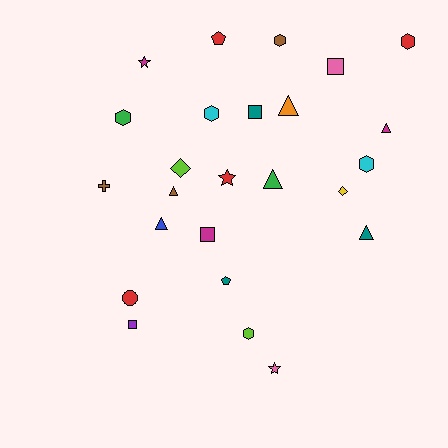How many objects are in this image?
There are 25 objects.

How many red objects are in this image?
There are 4 red objects.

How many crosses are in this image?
There is 1 cross.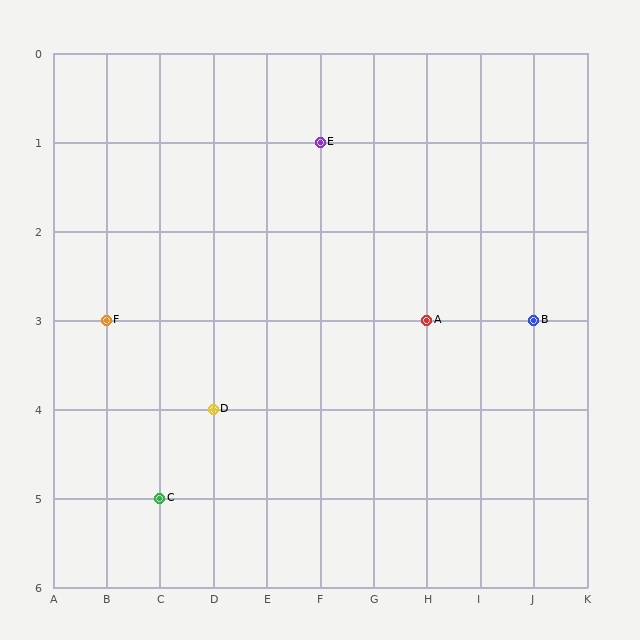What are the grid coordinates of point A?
Point A is at grid coordinates (H, 3).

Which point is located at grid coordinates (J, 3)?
Point B is at (J, 3).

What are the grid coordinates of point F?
Point F is at grid coordinates (B, 3).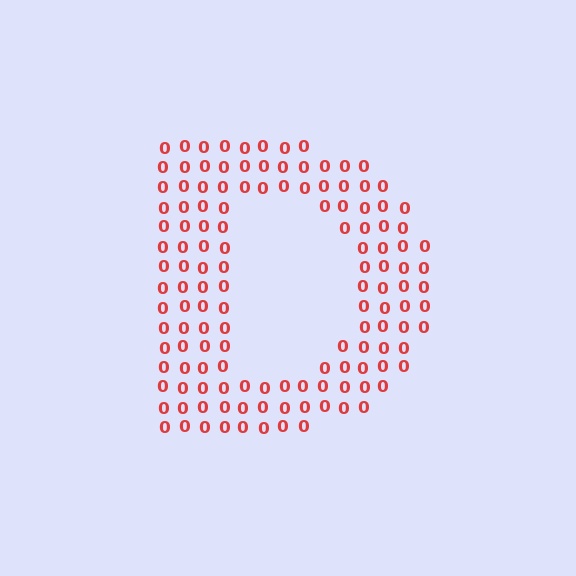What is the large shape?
The large shape is the letter D.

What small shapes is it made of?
It is made of small digit 0's.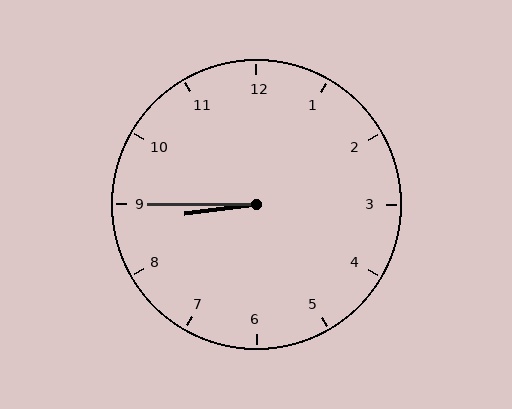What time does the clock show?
8:45.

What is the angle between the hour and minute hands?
Approximately 8 degrees.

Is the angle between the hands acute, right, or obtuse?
It is acute.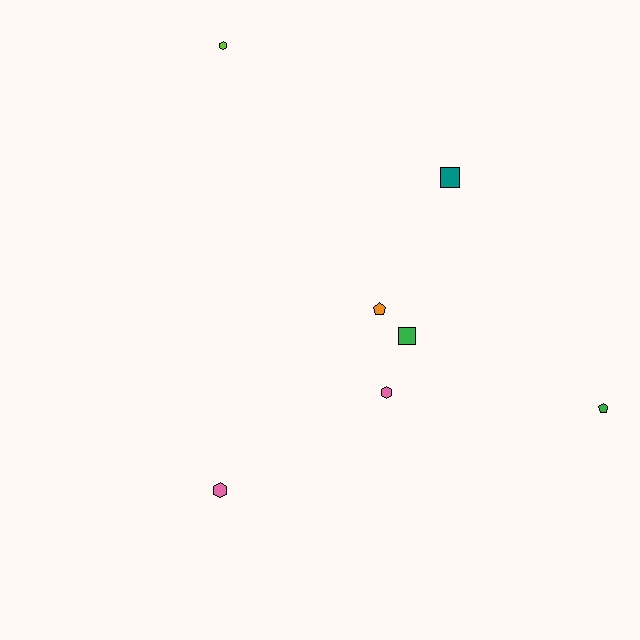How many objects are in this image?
There are 7 objects.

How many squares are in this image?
There are 2 squares.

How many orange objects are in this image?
There is 1 orange object.